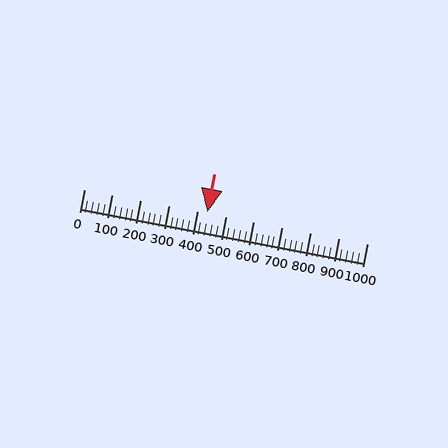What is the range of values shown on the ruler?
The ruler shows values from 0 to 1000.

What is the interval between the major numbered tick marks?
The major tick marks are spaced 100 units apart.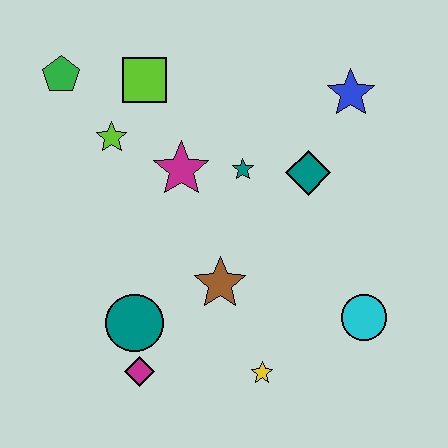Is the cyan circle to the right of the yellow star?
Yes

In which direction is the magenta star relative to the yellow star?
The magenta star is above the yellow star.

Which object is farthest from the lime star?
The cyan circle is farthest from the lime star.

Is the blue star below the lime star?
No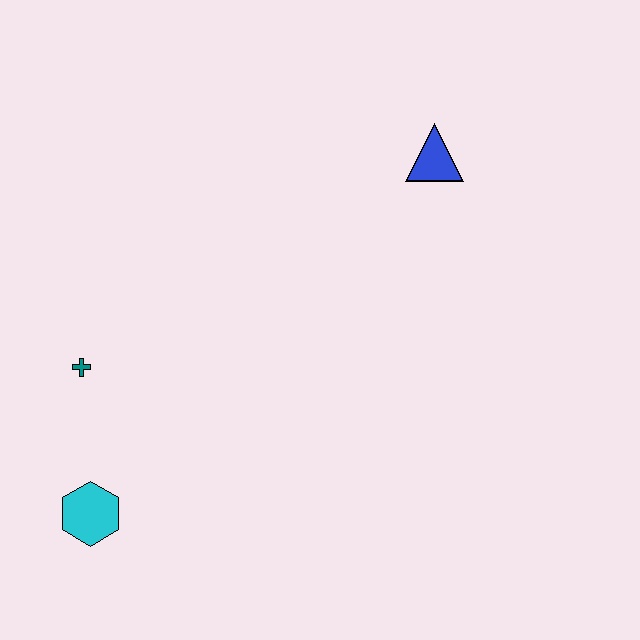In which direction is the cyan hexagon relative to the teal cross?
The cyan hexagon is below the teal cross.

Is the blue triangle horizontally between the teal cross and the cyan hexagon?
No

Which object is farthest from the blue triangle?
The cyan hexagon is farthest from the blue triangle.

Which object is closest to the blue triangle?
The teal cross is closest to the blue triangle.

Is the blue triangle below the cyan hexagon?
No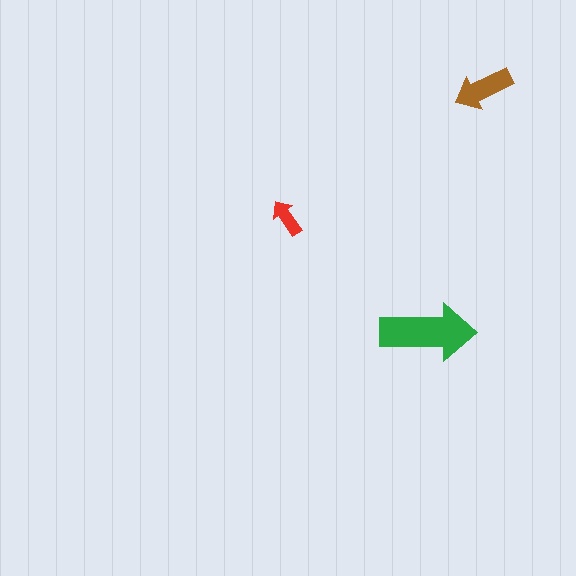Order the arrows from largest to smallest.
the green one, the brown one, the red one.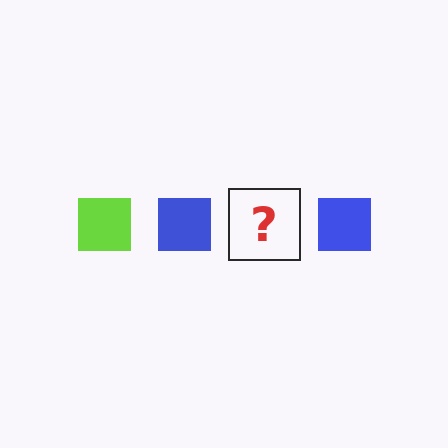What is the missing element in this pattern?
The missing element is a lime square.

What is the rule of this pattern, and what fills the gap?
The rule is that the pattern cycles through lime, blue squares. The gap should be filled with a lime square.